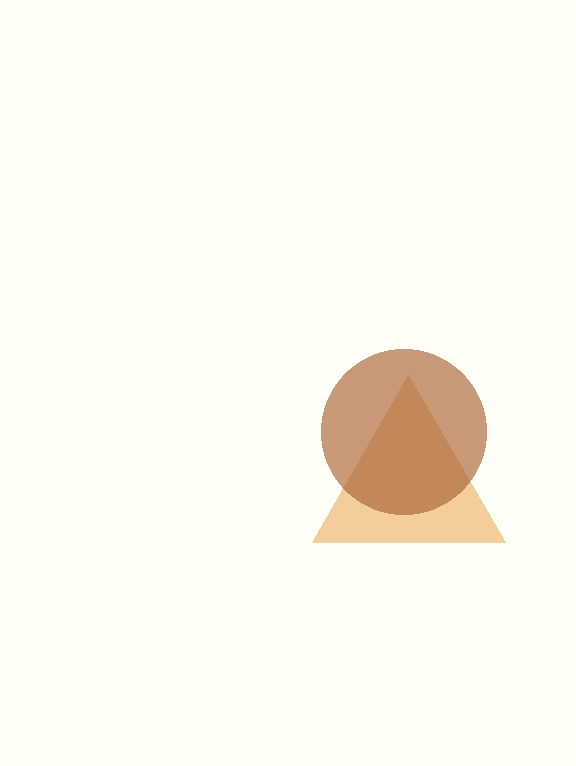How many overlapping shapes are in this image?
There are 2 overlapping shapes in the image.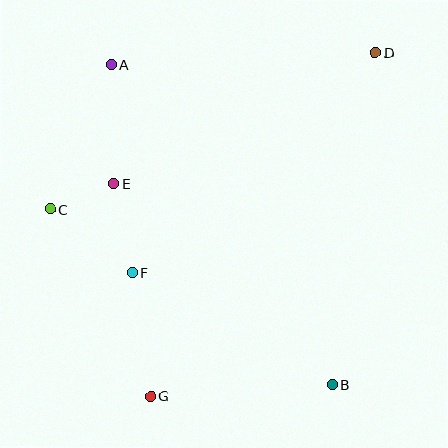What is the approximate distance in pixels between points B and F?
The distance between B and F is approximately 229 pixels.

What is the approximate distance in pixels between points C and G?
The distance between C and G is approximately 212 pixels.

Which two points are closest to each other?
Points C and E are closest to each other.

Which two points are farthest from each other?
Points D and G are farthest from each other.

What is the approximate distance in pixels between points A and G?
The distance between A and G is approximately 334 pixels.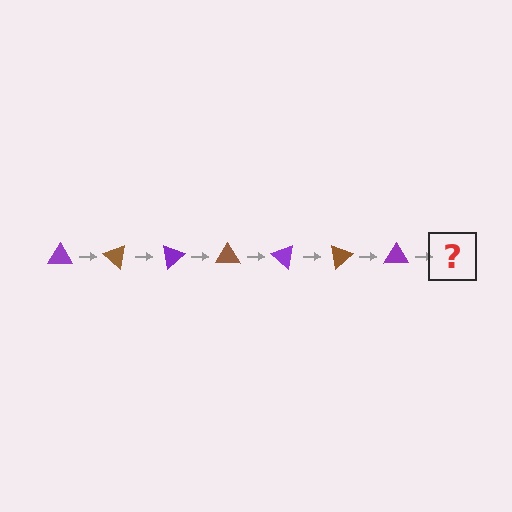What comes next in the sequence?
The next element should be a brown triangle, rotated 280 degrees from the start.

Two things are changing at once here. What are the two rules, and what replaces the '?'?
The two rules are that it rotates 40 degrees each step and the color cycles through purple and brown. The '?' should be a brown triangle, rotated 280 degrees from the start.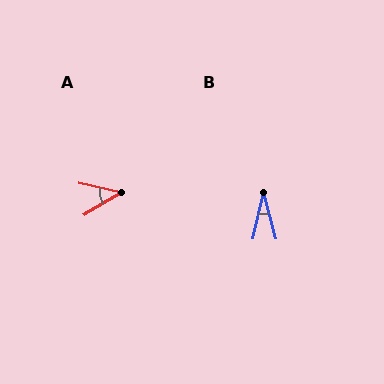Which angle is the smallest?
B, at approximately 28 degrees.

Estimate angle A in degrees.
Approximately 44 degrees.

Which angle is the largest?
A, at approximately 44 degrees.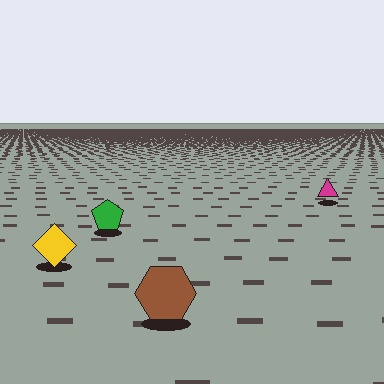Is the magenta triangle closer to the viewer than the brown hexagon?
No. The brown hexagon is closer — you can tell from the texture gradient: the ground texture is coarser near it.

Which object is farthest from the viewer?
The magenta triangle is farthest from the viewer. It appears smaller and the ground texture around it is denser.